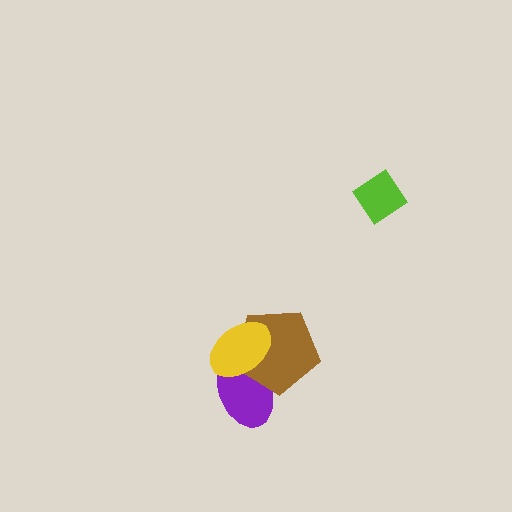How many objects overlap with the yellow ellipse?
2 objects overlap with the yellow ellipse.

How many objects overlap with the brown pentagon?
2 objects overlap with the brown pentagon.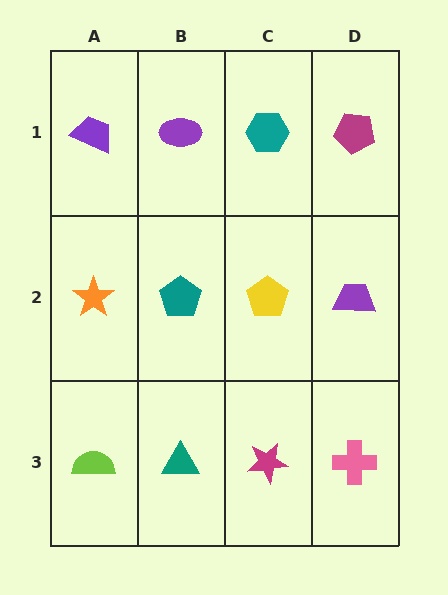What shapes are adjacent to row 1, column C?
A yellow pentagon (row 2, column C), a purple ellipse (row 1, column B), a magenta pentagon (row 1, column D).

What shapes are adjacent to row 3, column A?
An orange star (row 2, column A), a teal triangle (row 3, column B).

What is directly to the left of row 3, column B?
A lime semicircle.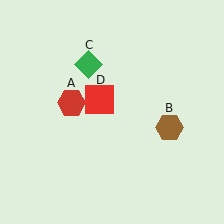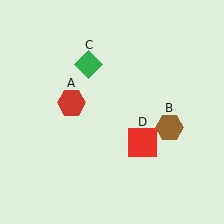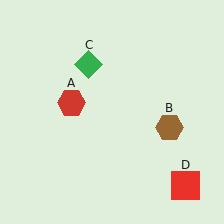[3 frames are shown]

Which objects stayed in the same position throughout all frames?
Red hexagon (object A) and brown hexagon (object B) and green diamond (object C) remained stationary.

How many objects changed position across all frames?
1 object changed position: red square (object D).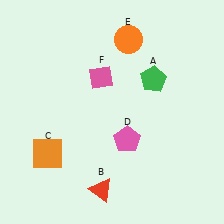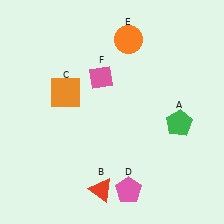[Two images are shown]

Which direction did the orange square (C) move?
The orange square (C) moved up.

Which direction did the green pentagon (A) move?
The green pentagon (A) moved down.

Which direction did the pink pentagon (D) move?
The pink pentagon (D) moved down.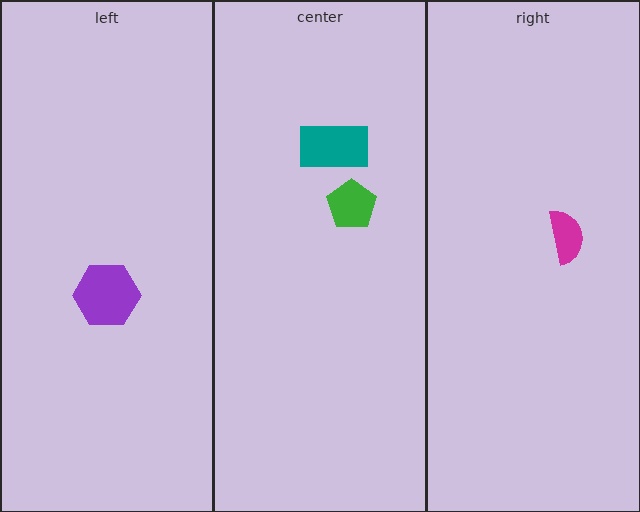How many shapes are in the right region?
1.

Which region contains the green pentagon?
The center region.